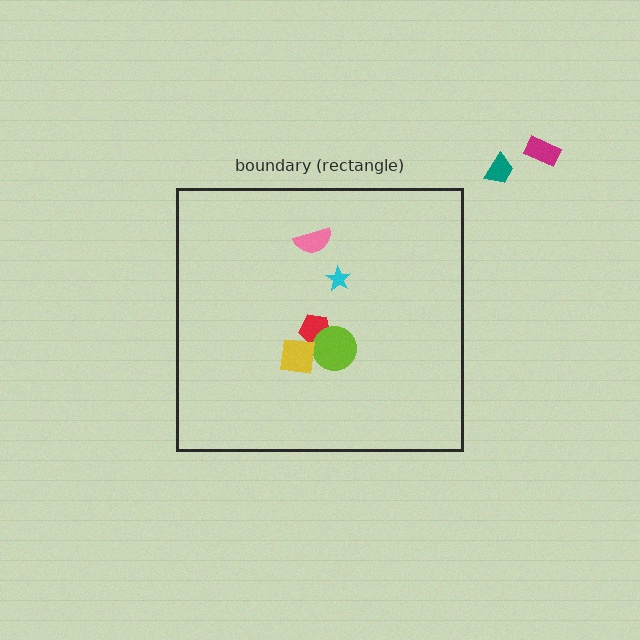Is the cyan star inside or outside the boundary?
Inside.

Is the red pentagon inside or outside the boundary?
Inside.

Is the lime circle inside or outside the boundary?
Inside.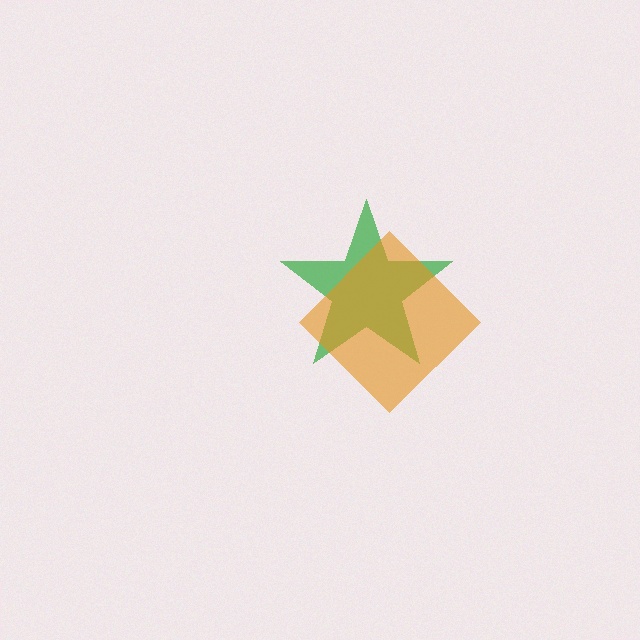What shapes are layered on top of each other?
The layered shapes are: a green star, an orange diamond.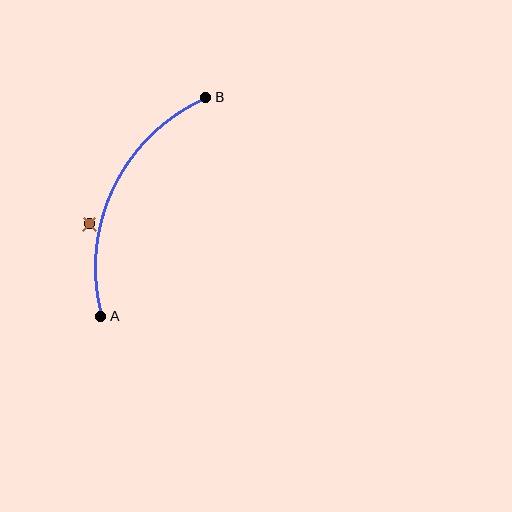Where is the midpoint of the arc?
The arc midpoint is the point on the curve farthest from the straight line joining A and B. It sits to the left of that line.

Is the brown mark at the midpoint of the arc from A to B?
No — the brown mark does not lie on the arc at all. It sits slightly outside the curve.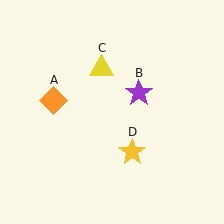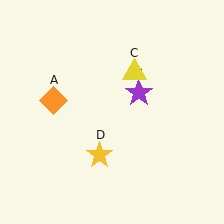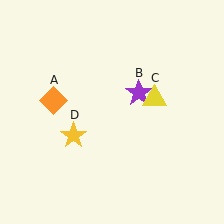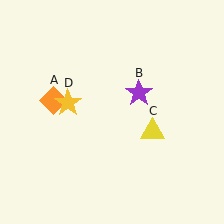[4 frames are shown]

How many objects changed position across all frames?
2 objects changed position: yellow triangle (object C), yellow star (object D).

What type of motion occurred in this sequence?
The yellow triangle (object C), yellow star (object D) rotated clockwise around the center of the scene.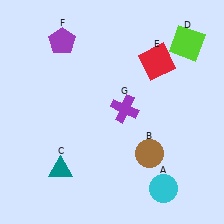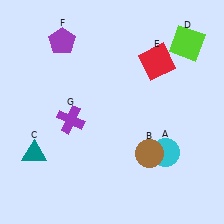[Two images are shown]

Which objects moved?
The objects that moved are: the cyan circle (A), the teal triangle (C), the purple cross (G).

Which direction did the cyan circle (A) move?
The cyan circle (A) moved up.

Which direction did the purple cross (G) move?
The purple cross (G) moved left.